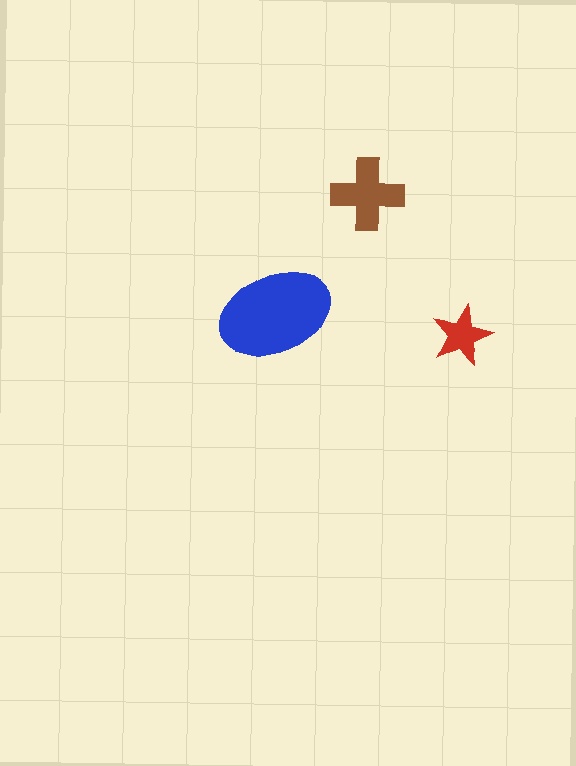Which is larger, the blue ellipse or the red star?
The blue ellipse.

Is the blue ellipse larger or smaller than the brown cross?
Larger.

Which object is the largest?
The blue ellipse.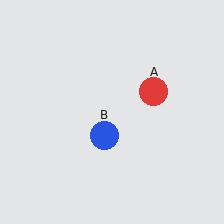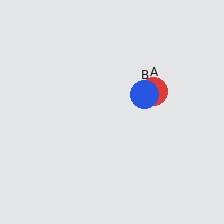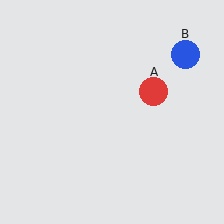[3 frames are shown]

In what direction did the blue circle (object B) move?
The blue circle (object B) moved up and to the right.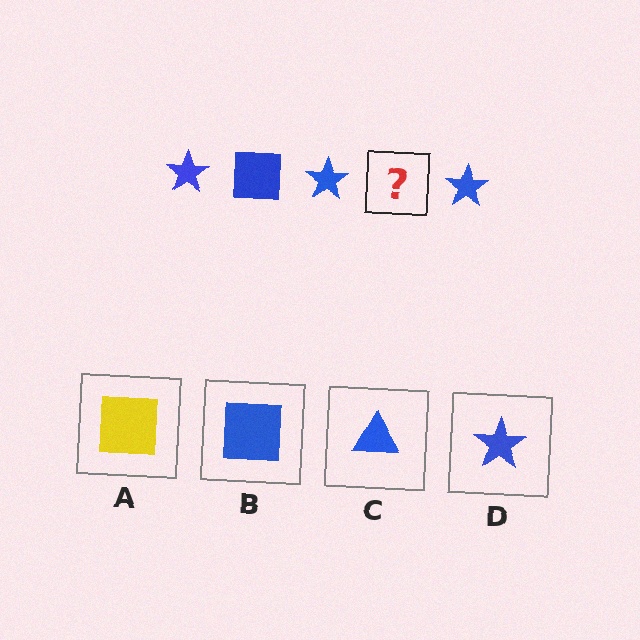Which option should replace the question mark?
Option B.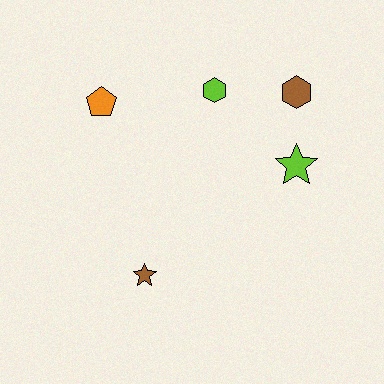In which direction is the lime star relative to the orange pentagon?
The lime star is to the right of the orange pentagon.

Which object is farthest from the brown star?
The brown hexagon is farthest from the brown star.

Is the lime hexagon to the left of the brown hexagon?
Yes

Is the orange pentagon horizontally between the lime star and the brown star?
No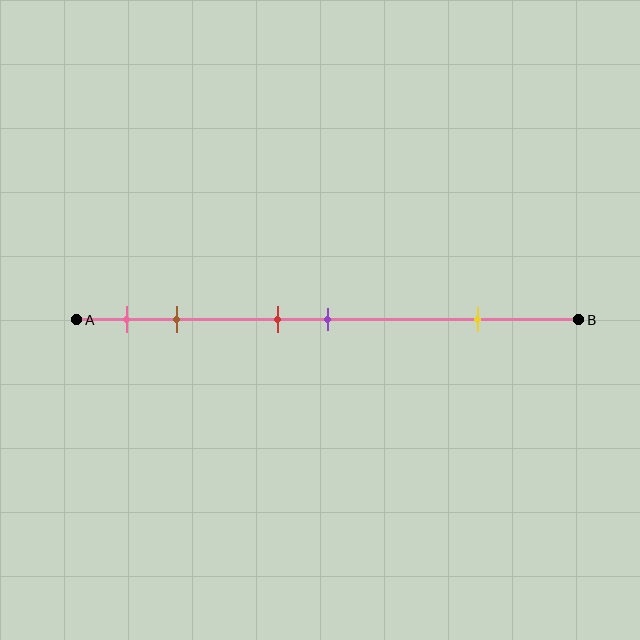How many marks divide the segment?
There are 5 marks dividing the segment.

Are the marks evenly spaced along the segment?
No, the marks are not evenly spaced.